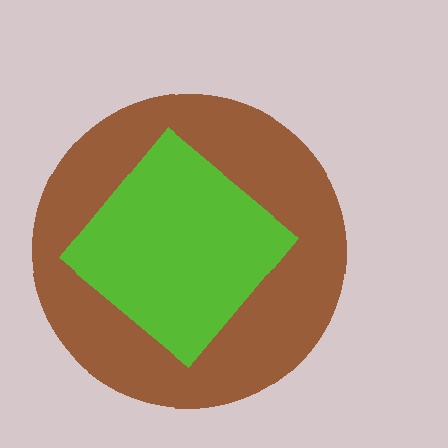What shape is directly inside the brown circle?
The lime diamond.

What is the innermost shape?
The lime diamond.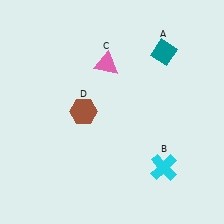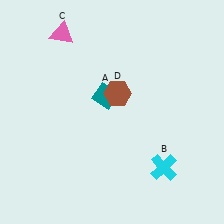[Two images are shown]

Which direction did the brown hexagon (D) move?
The brown hexagon (D) moved right.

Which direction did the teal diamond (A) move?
The teal diamond (A) moved left.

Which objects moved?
The objects that moved are: the teal diamond (A), the pink triangle (C), the brown hexagon (D).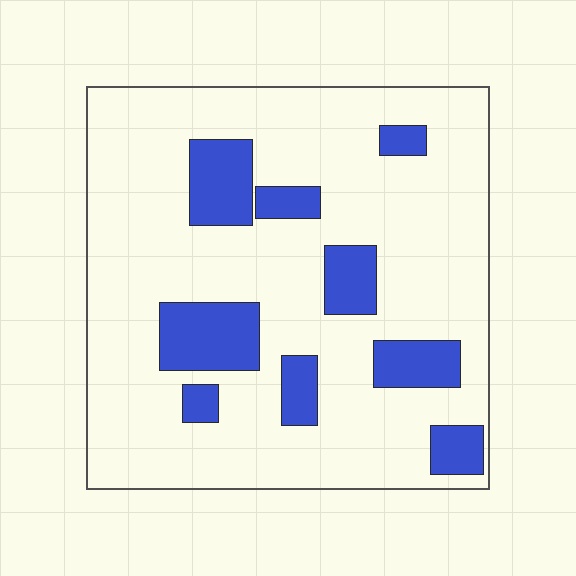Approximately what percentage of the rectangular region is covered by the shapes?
Approximately 20%.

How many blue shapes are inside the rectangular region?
9.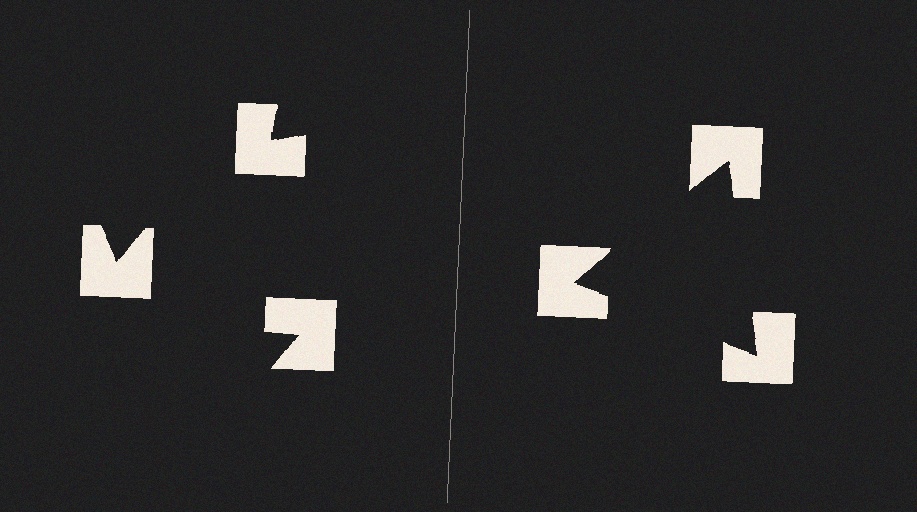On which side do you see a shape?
An illusory triangle appears on the right side. On the left side the wedge cuts are rotated, so no coherent shape forms.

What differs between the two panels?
The notched squares are positioned identically on both sides; only the wedge orientations differ. On the right they align to a triangle; on the left they are misaligned.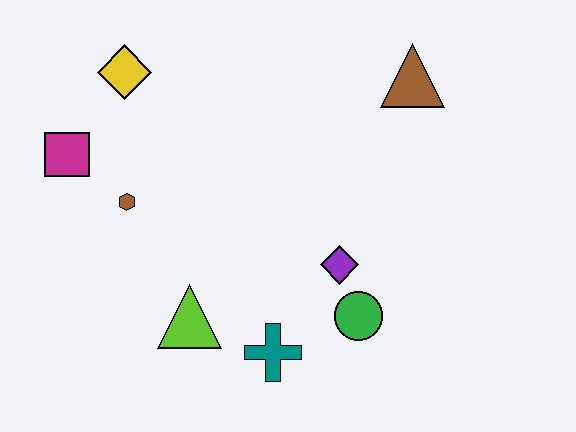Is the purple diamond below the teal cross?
No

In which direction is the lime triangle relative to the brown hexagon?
The lime triangle is below the brown hexagon.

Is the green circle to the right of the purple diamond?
Yes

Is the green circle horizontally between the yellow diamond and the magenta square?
No